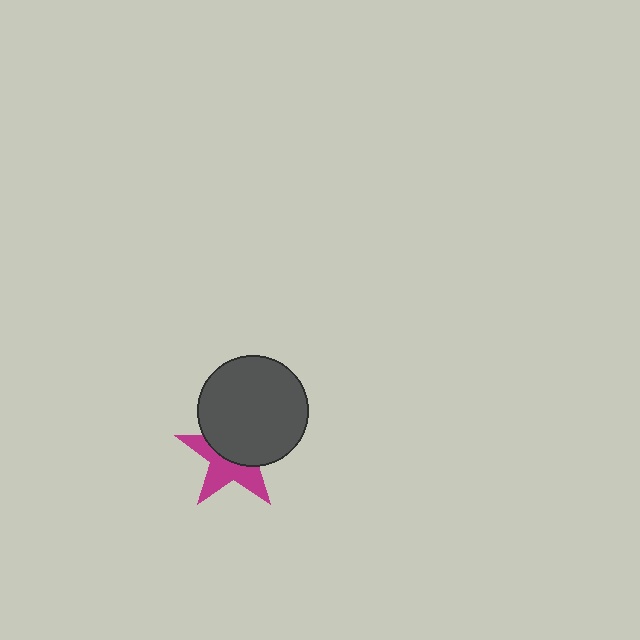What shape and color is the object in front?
The object in front is a dark gray circle.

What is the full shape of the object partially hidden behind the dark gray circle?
The partially hidden object is a magenta star.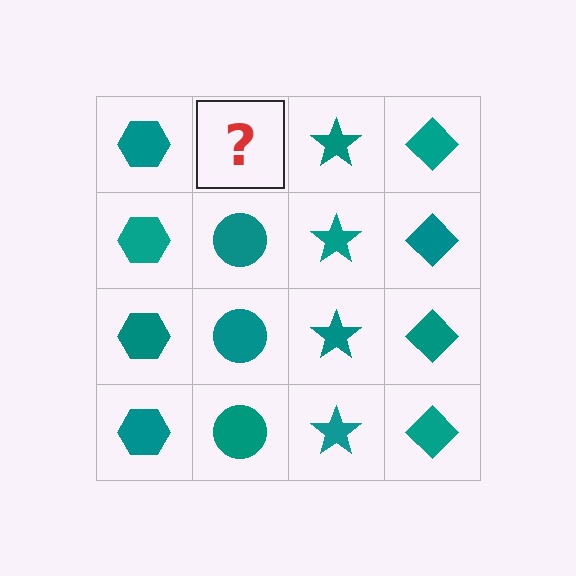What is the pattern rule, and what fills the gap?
The rule is that each column has a consistent shape. The gap should be filled with a teal circle.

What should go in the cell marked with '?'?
The missing cell should contain a teal circle.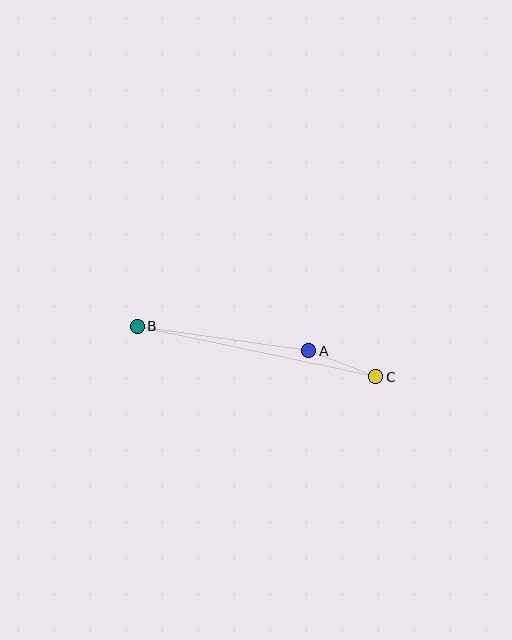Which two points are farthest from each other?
Points B and C are farthest from each other.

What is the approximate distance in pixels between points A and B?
The distance between A and B is approximately 173 pixels.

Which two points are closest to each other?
Points A and C are closest to each other.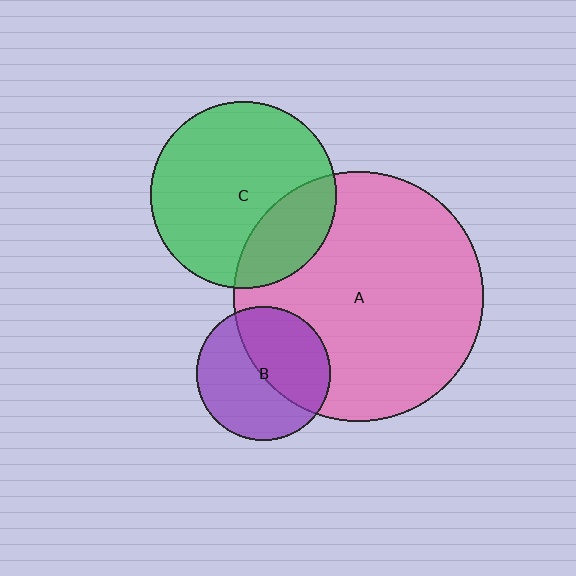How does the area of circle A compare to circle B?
Approximately 3.5 times.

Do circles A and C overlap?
Yes.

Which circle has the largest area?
Circle A (pink).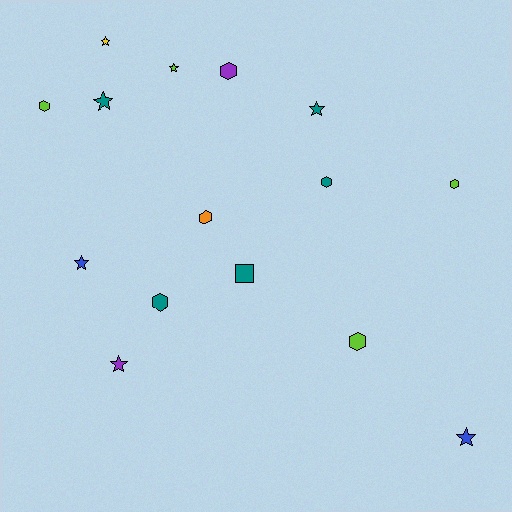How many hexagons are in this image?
There are 7 hexagons.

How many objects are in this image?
There are 15 objects.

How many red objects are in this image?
There are no red objects.